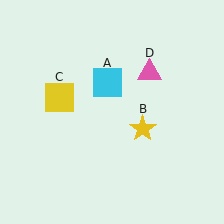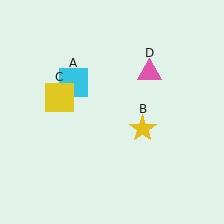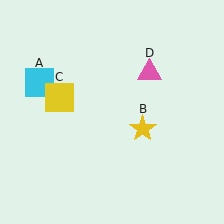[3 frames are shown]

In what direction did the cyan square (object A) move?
The cyan square (object A) moved left.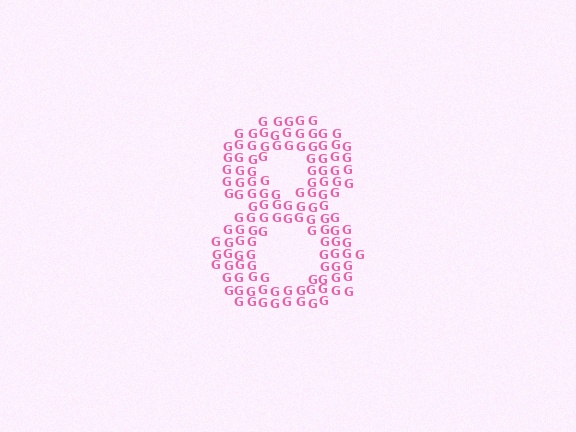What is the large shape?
The large shape is the digit 8.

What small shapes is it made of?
It is made of small letter G's.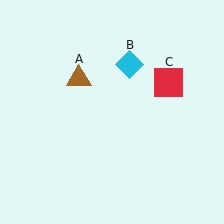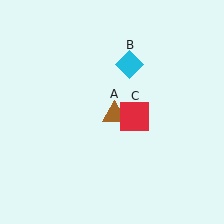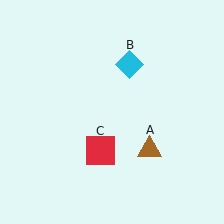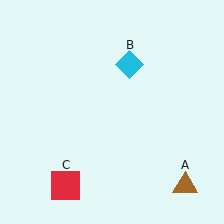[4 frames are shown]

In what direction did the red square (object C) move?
The red square (object C) moved down and to the left.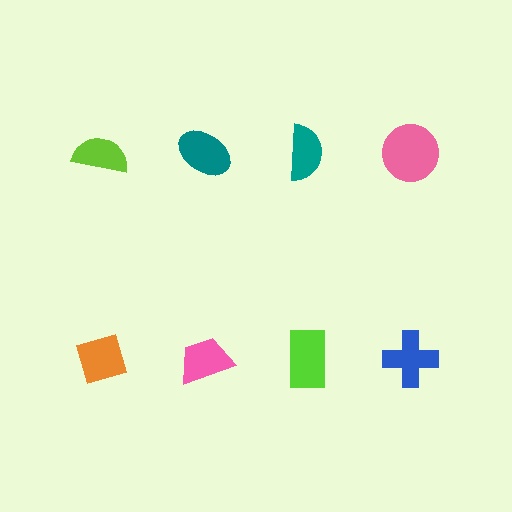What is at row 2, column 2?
A pink trapezoid.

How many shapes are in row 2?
4 shapes.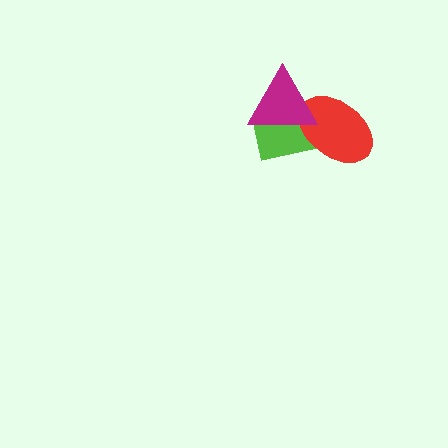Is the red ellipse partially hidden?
Yes, it is partially covered by another shape.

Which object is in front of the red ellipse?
The magenta triangle is in front of the red ellipse.